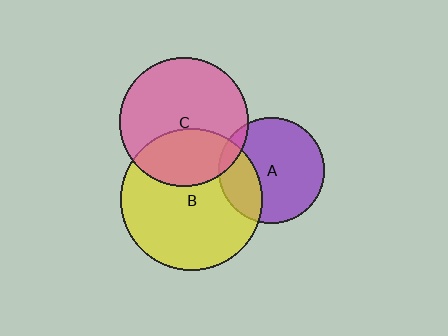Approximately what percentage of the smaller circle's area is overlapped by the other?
Approximately 25%.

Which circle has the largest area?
Circle B (yellow).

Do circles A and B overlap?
Yes.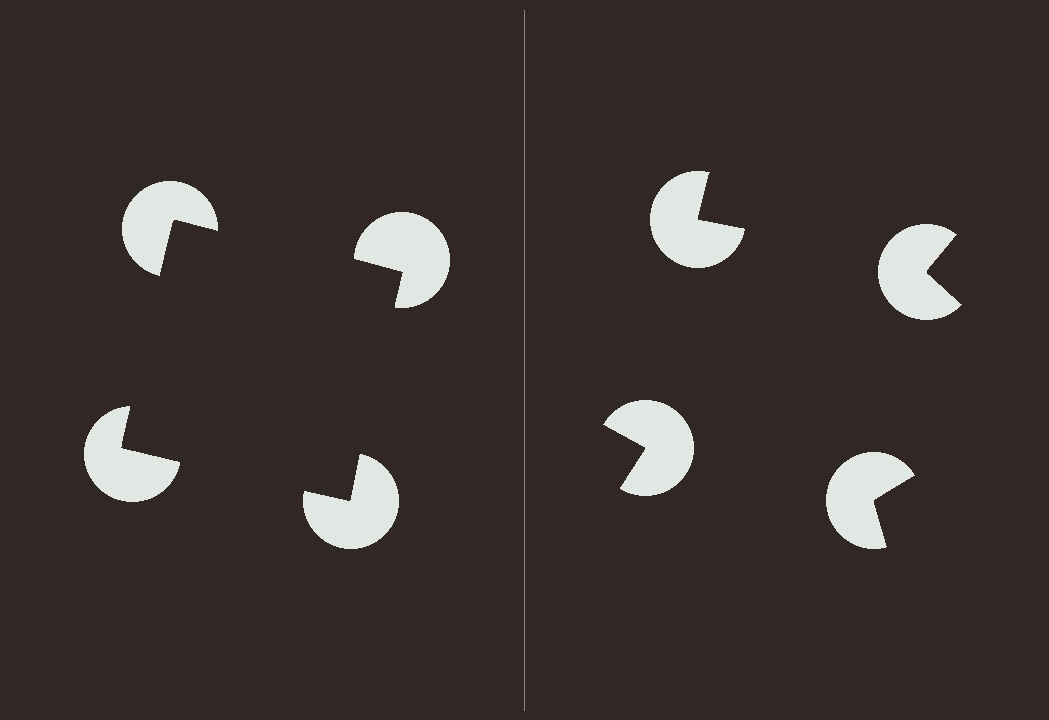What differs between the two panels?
The pac-man discs are positioned identically on both sides; only the wedge orientations differ. On the left they align to a square; on the right they are misaligned.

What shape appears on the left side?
An illusory square.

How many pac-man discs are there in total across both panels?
8 — 4 on each side.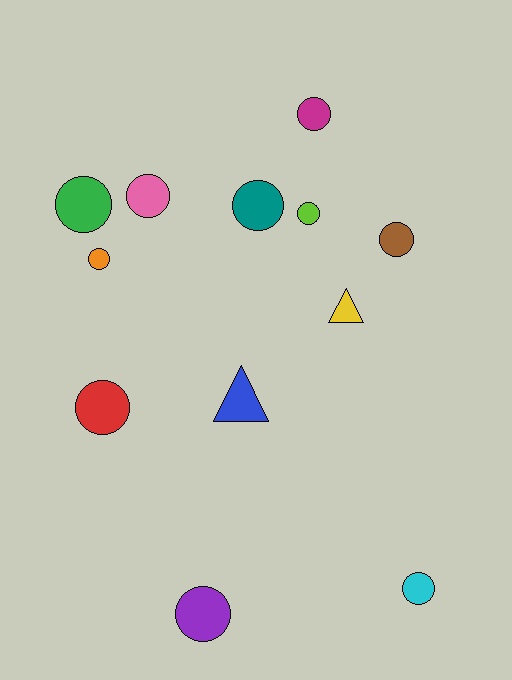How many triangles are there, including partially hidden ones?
There are 2 triangles.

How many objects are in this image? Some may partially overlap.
There are 12 objects.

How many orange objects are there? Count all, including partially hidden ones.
There is 1 orange object.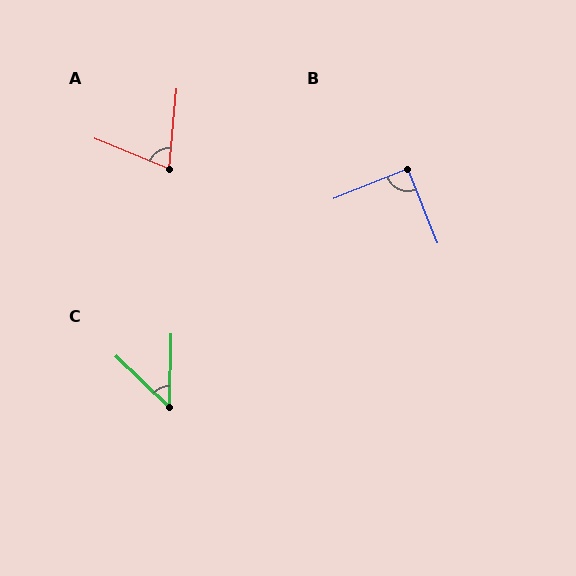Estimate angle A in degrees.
Approximately 73 degrees.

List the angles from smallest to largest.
C (47°), A (73°), B (90°).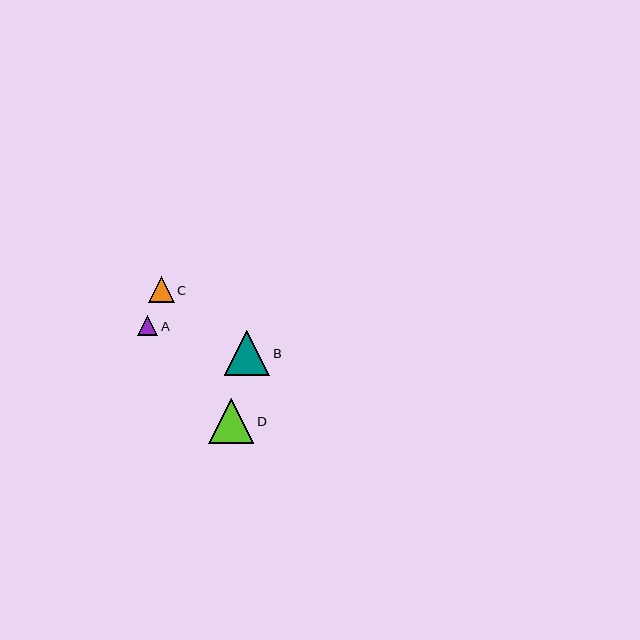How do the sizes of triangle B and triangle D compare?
Triangle B and triangle D are approximately the same size.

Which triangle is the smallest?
Triangle A is the smallest with a size of approximately 20 pixels.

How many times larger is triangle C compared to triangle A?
Triangle C is approximately 1.3 times the size of triangle A.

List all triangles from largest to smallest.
From largest to smallest: B, D, C, A.